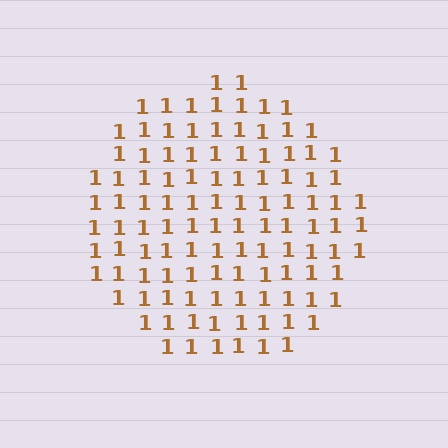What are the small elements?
The small elements are digit 1's.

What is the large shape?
The large shape is a circle.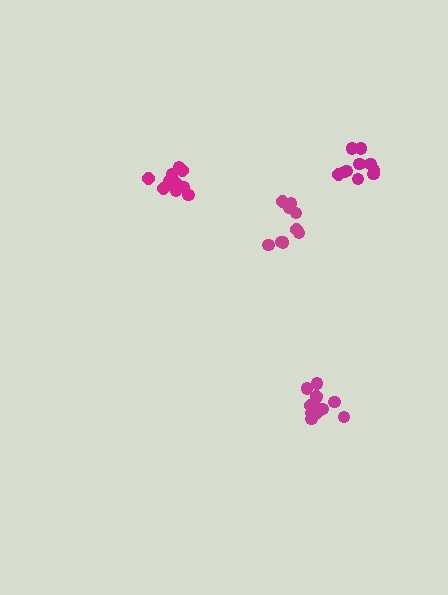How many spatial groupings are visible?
There are 4 spatial groupings.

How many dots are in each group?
Group 1: 10 dots, Group 2: 13 dots, Group 3: 9 dots, Group 4: 12 dots (44 total).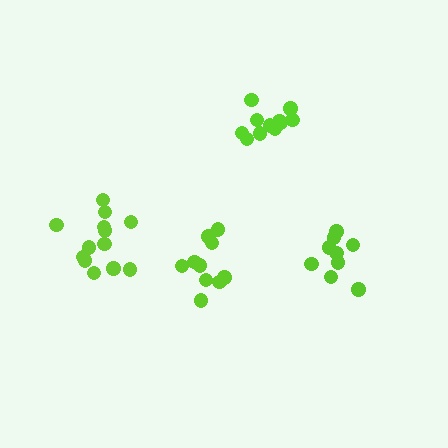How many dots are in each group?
Group 1: 9 dots, Group 2: 10 dots, Group 3: 11 dots, Group 4: 13 dots (43 total).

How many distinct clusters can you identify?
There are 4 distinct clusters.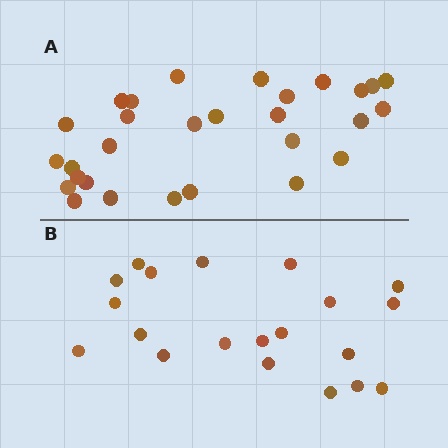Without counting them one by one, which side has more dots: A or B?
Region A (the top region) has more dots.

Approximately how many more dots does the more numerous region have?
Region A has roughly 8 or so more dots than region B.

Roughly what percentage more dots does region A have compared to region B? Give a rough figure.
About 45% more.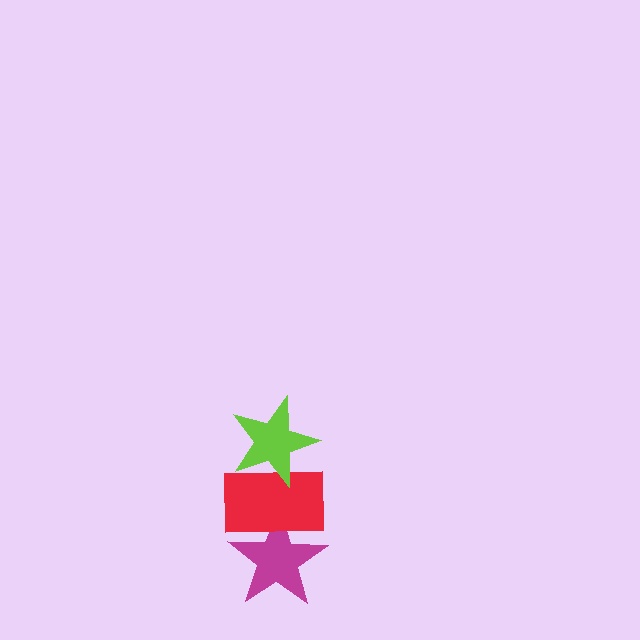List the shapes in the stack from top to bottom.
From top to bottom: the lime star, the red rectangle, the magenta star.